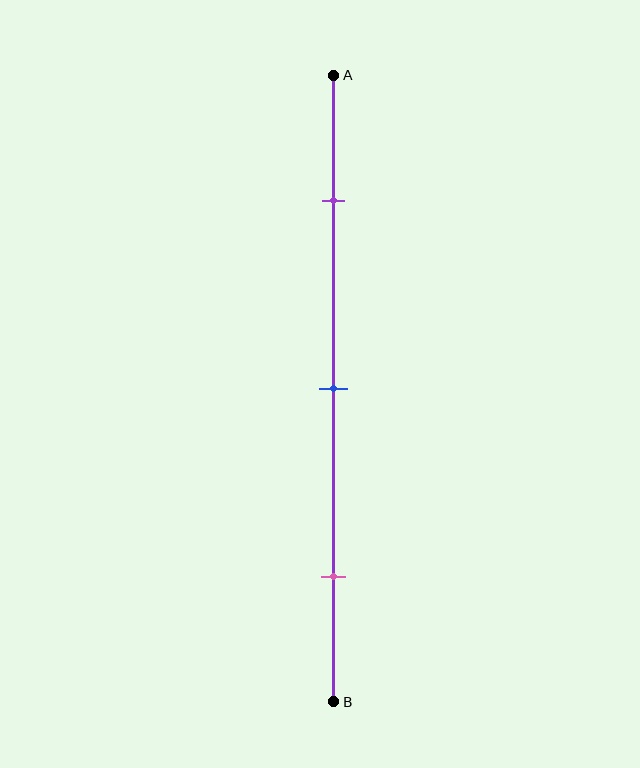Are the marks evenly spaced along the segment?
Yes, the marks are approximately evenly spaced.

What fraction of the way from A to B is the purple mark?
The purple mark is approximately 20% (0.2) of the way from A to B.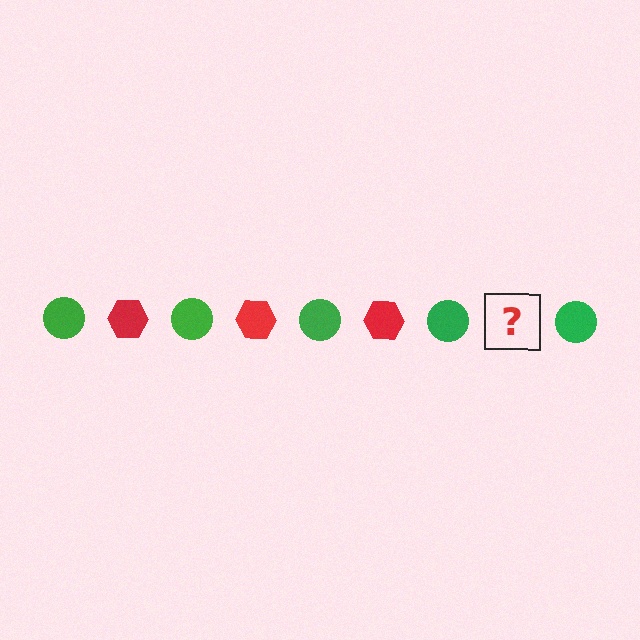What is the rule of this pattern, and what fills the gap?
The rule is that the pattern alternates between green circle and red hexagon. The gap should be filled with a red hexagon.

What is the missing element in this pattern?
The missing element is a red hexagon.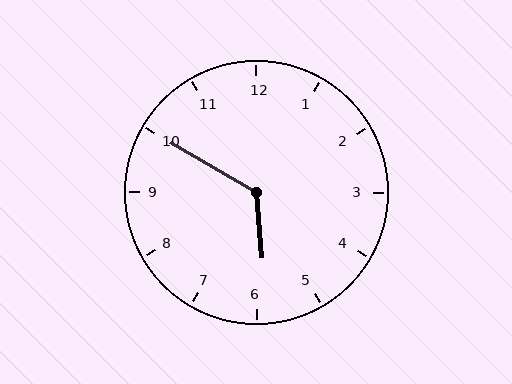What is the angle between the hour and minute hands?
Approximately 125 degrees.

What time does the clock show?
5:50.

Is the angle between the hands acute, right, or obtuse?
It is obtuse.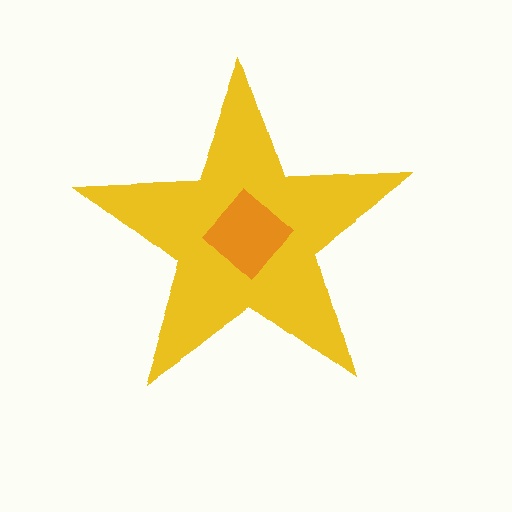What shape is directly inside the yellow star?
The orange diamond.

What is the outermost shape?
The yellow star.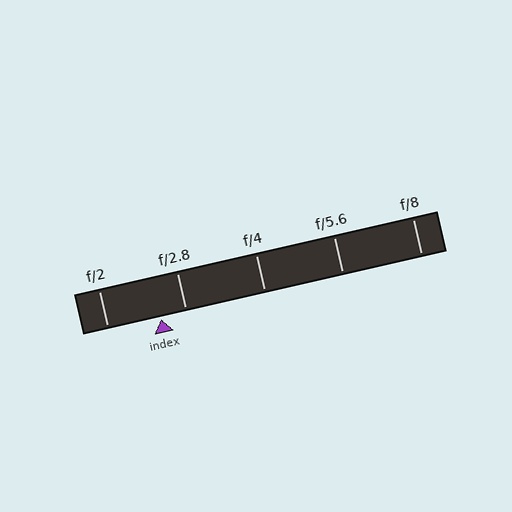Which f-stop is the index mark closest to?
The index mark is closest to f/2.8.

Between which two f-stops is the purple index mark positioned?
The index mark is between f/2 and f/2.8.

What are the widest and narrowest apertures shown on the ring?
The widest aperture shown is f/2 and the narrowest is f/8.